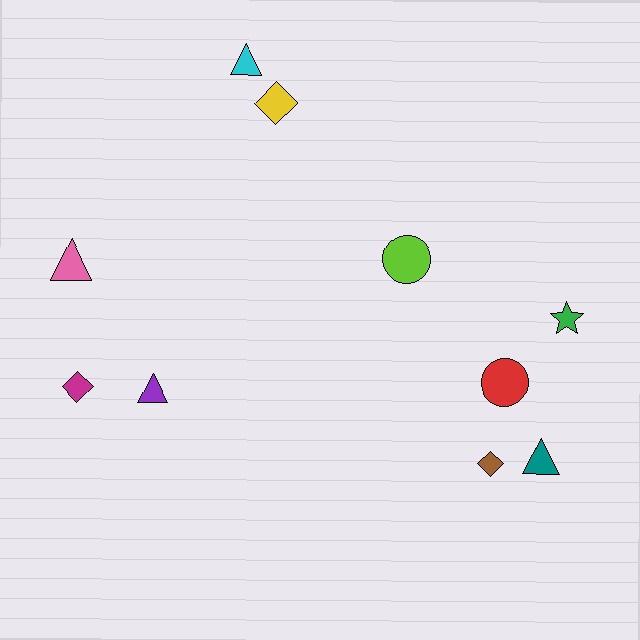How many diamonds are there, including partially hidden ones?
There are 3 diamonds.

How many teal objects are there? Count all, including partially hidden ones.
There is 1 teal object.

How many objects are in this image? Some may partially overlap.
There are 10 objects.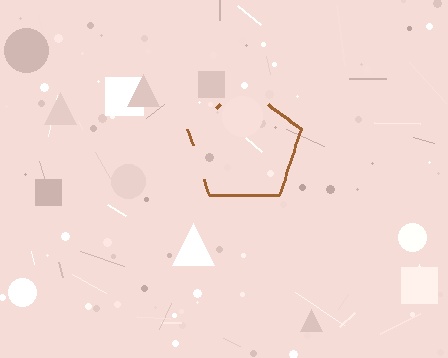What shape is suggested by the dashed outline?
The dashed outline suggests a pentagon.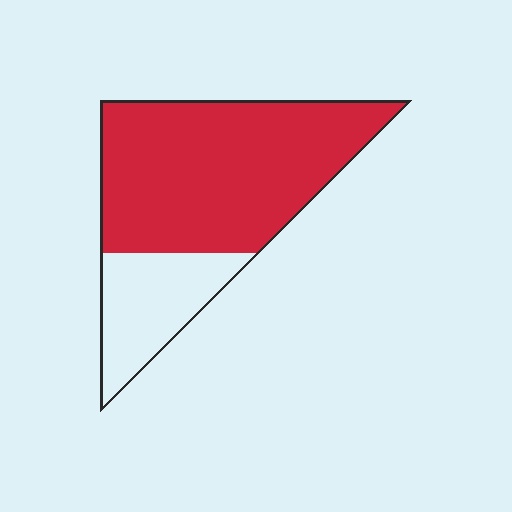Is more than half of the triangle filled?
Yes.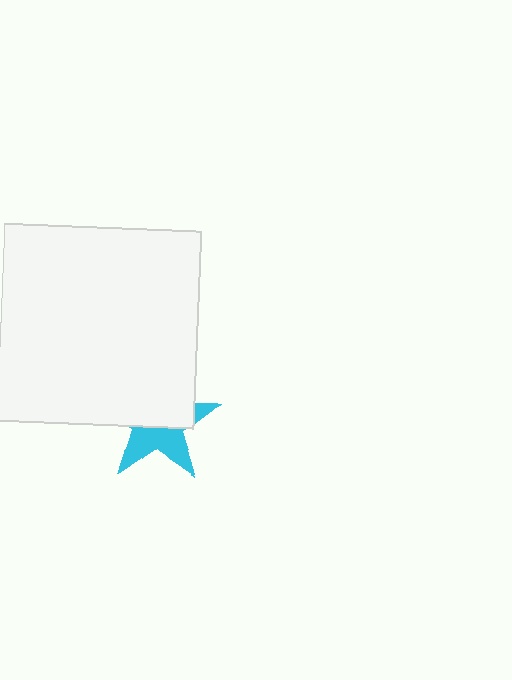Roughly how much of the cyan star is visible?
A small part of it is visible (roughly 45%).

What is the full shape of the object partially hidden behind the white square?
The partially hidden object is a cyan star.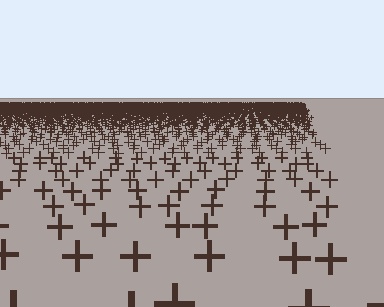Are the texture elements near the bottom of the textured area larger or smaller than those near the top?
Larger. Near the bottom, elements are closer to the viewer and appear at a bigger on-screen size.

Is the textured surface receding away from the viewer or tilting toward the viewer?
The surface is receding away from the viewer. Texture elements get smaller and denser toward the top.